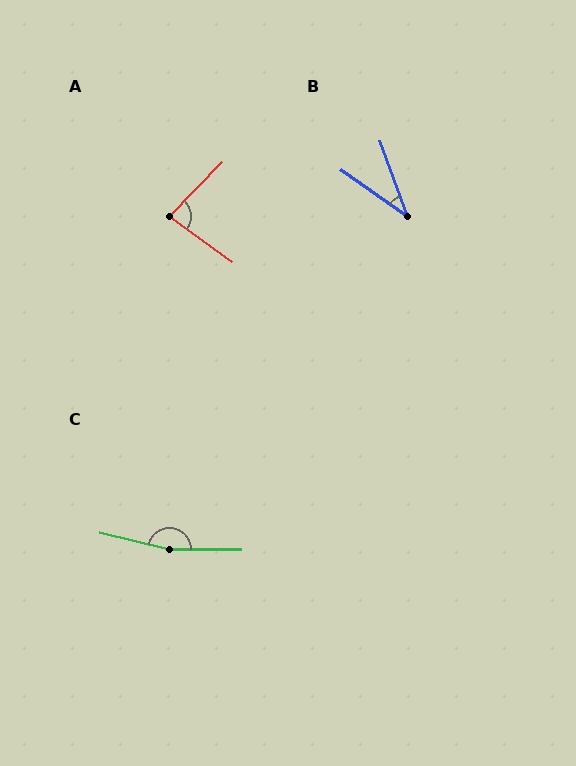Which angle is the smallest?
B, at approximately 35 degrees.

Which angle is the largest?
C, at approximately 166 degrees.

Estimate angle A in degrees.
Approximately 82 degrees.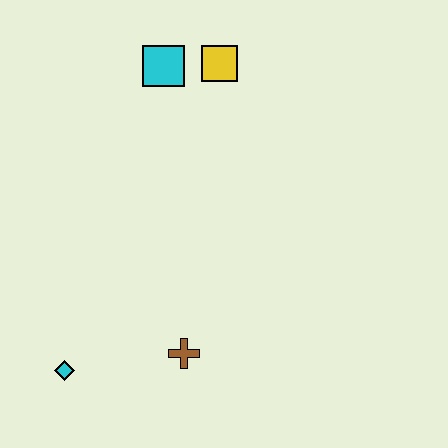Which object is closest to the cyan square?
The yellow square is closest to the cyan square.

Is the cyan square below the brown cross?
No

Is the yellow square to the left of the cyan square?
No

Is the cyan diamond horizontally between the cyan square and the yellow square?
No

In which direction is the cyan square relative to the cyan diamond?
The cyan square is above the cyan diamond.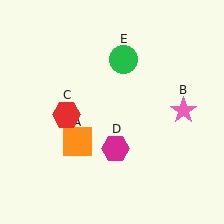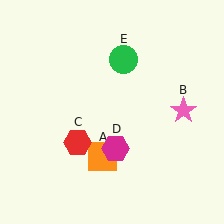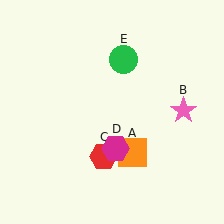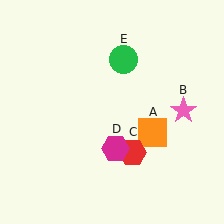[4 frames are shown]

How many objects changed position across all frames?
2 objects changed position: orange square (object A), red hexagon (object C).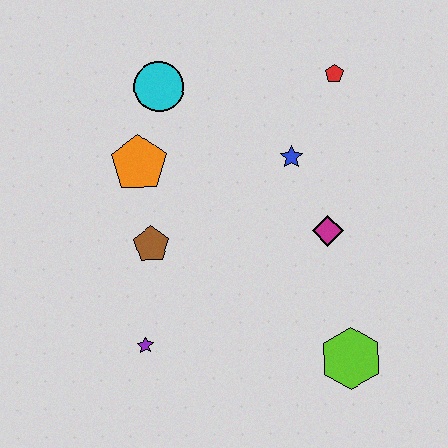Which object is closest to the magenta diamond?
The blue star is closest to the magenta diamond.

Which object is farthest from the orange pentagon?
The lime hexagon is farthest from the orange pentagon.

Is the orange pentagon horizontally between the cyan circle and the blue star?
No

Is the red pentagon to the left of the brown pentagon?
No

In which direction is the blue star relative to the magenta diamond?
The blue star is above the magenta diamond.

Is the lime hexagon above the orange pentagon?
No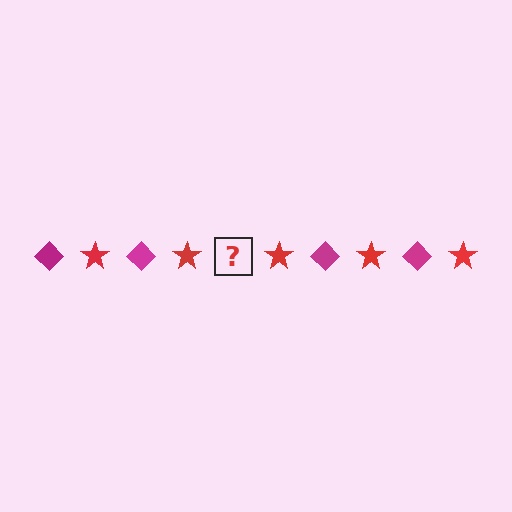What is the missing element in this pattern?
The missing element is a magenta diamond.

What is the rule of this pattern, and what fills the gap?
The rule is that the pattern alternates between magenta diamond and red star. The gap should be filled with a magenta diamond.